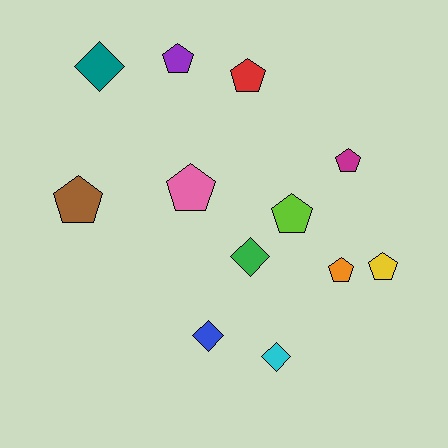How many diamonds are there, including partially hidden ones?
There are 4 diamonds.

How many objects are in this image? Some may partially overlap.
There are 12 objects.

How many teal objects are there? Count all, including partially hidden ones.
There is 1 teal object.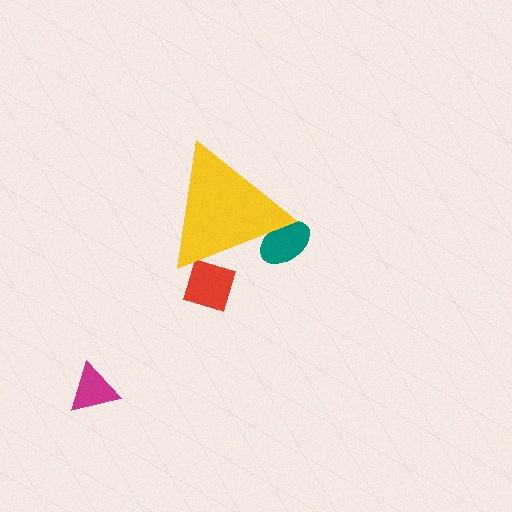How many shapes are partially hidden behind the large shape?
2 shapes are partially hidden.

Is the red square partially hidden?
Yes, the red square is partially hidden behind the yellow triangle.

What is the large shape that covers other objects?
A yellow triangle.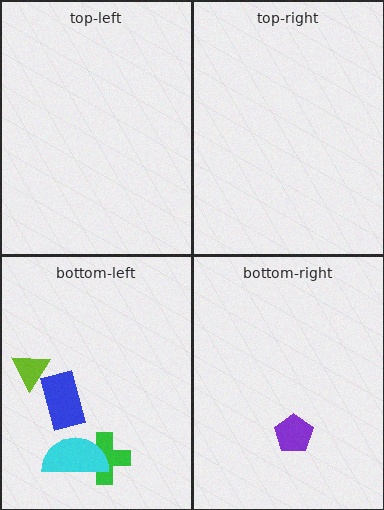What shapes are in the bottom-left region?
The blue rectangle, the green cross, the cyan semicircle, the lime triangle.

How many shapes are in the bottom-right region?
1.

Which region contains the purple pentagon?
The bottom-right region.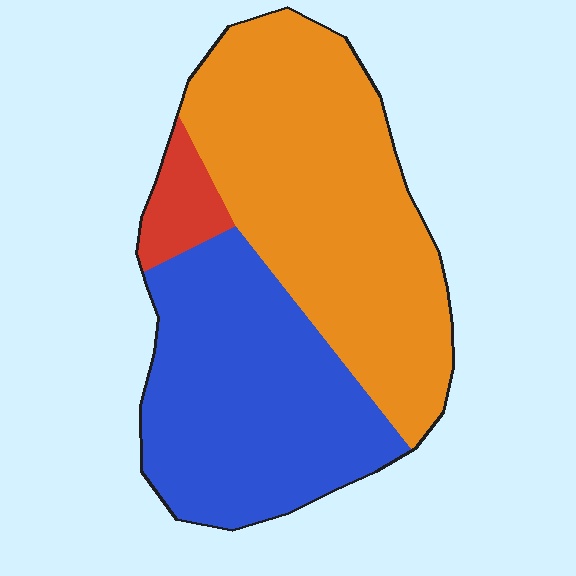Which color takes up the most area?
Orange, at roughly 50%.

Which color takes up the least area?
Red, at roughly 5%.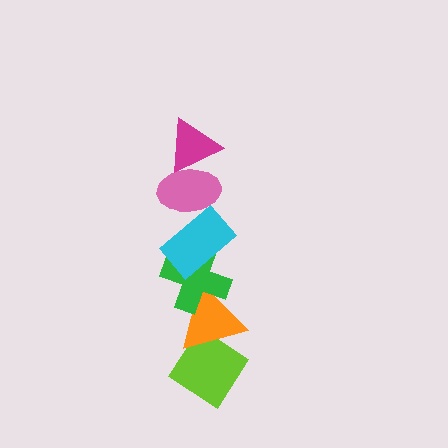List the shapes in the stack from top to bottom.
From top to bottom: the magenta triangle, the pink ellipse, the cyan rectangle, the green cross, the orange triangle, the lime diamond.